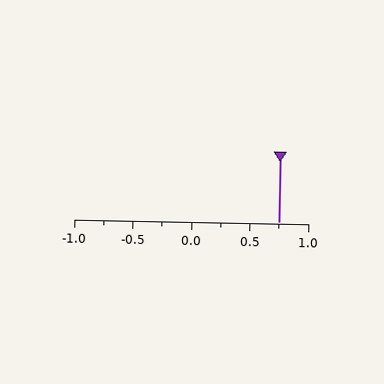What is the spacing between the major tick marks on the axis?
The major ticks are spaced 0.5 apart.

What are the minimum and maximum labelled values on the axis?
The axis runs from -1.0 to 1.0.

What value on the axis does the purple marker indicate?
The marker indicates approximately 0.75.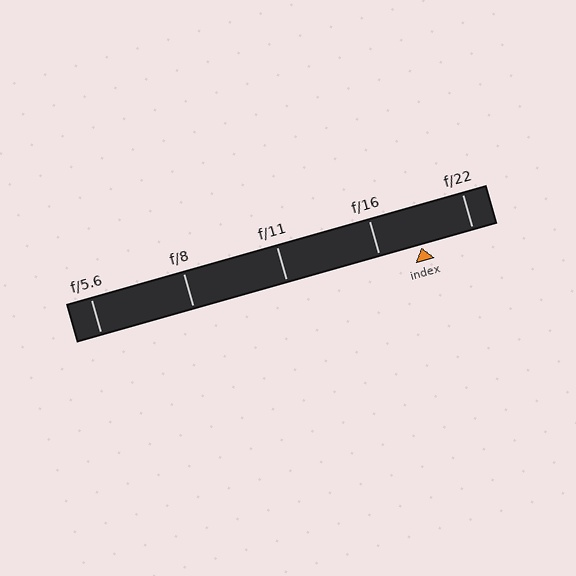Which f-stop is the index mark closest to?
The index mark is closest to f/16.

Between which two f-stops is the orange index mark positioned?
The index mark is between f/16 and f/22.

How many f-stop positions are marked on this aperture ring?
There are 5 f-stop positions marked.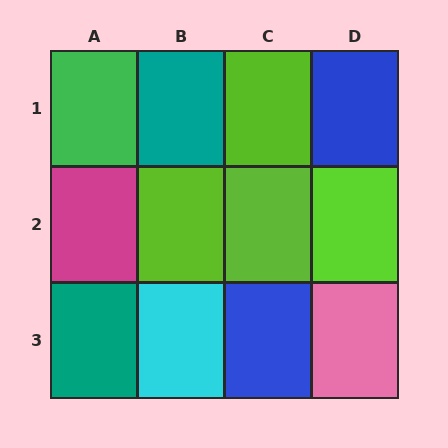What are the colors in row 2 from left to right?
Magenta, lime, lime, lime.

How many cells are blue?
2 cells are blue.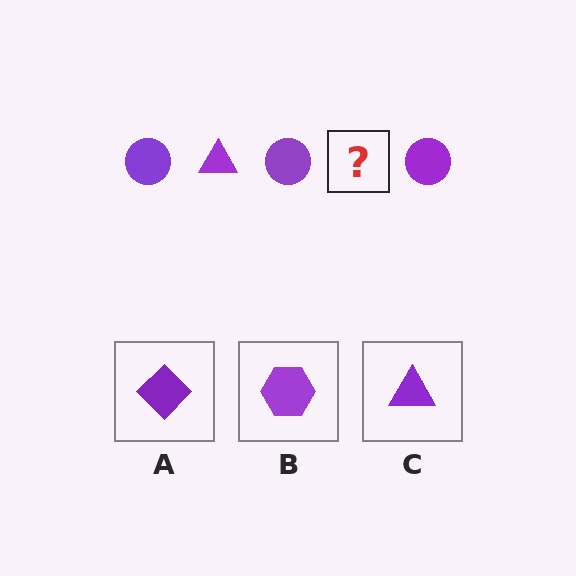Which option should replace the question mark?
Option C.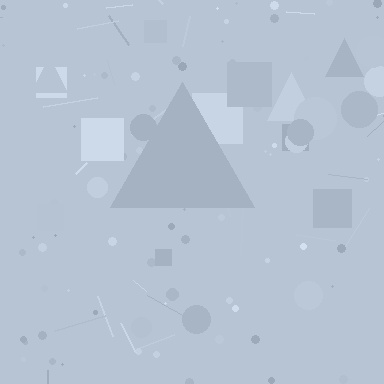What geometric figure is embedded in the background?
A triangle is embedded in the background.